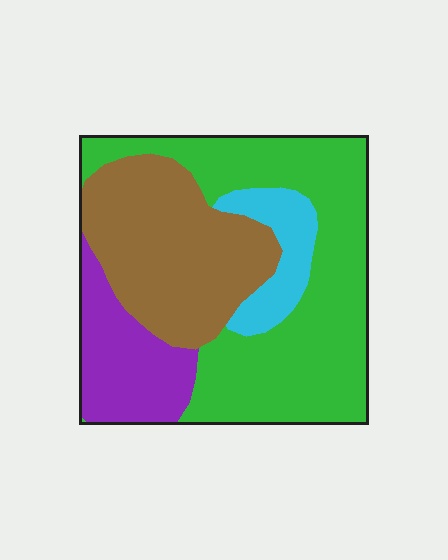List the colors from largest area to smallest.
From largest to smallest: green, brown, purple, cyan.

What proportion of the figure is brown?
Brown takes up about one third (1/3) of the figure.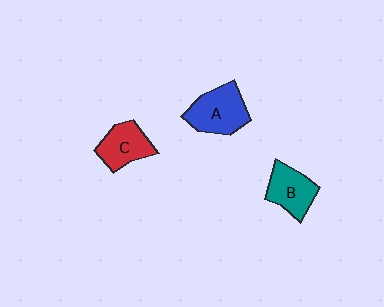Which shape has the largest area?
Shape A (blue).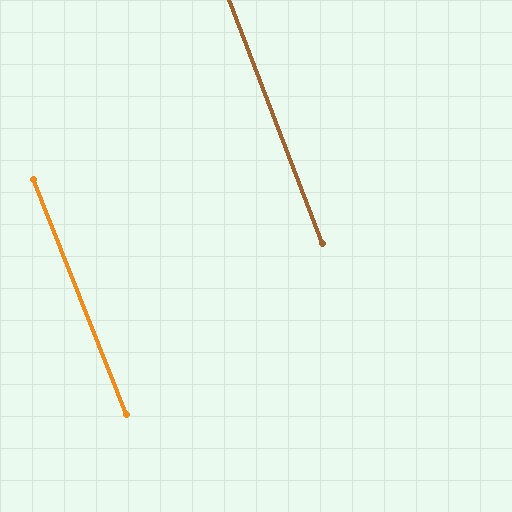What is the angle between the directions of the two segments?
Approximately 1 degree.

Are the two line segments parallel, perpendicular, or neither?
Parallel — their directions differ by only 0.6°.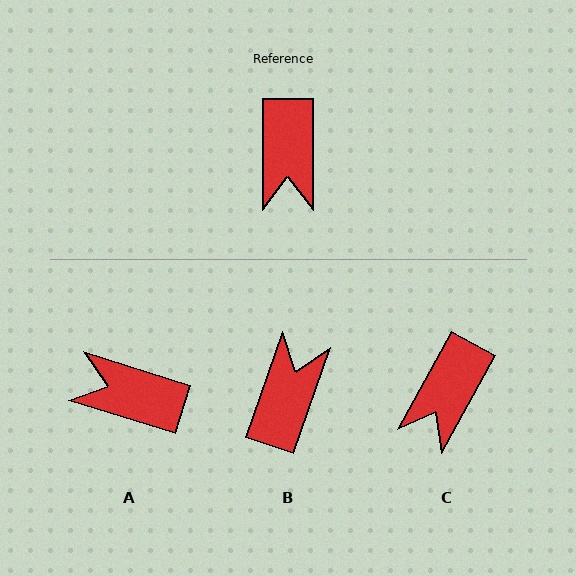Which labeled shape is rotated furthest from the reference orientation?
B, about 161 degrees away.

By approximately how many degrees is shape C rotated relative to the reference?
Approximately 29 degrees clockwise.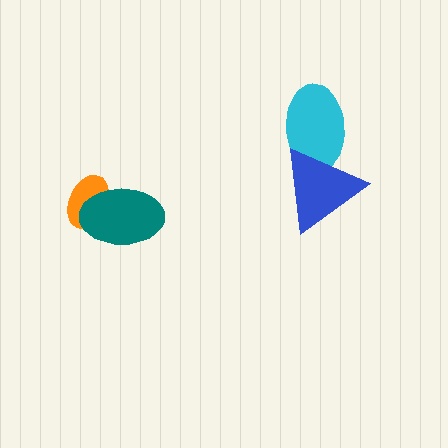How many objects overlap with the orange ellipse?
1 object overlaps with the orange ellipse.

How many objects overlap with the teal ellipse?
1 object overlaps with the teal ellipse.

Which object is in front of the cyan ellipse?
The blue triangle is in front of the cyan ellipse.